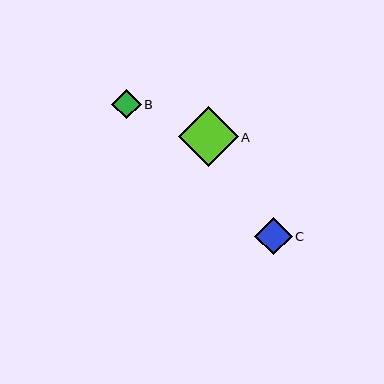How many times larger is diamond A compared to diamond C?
Diamond A is approximately 1.6 times the size of diamond C.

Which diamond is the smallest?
Diamond B is the smallest with a size of approximately 29 pixels.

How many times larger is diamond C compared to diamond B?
Diamond C is approximately 1.3 times the size of diamond B.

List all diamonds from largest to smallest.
From largest to smallest: A, C, B.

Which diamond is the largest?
Diamond A is the largest with a size of approximately 60 pixels.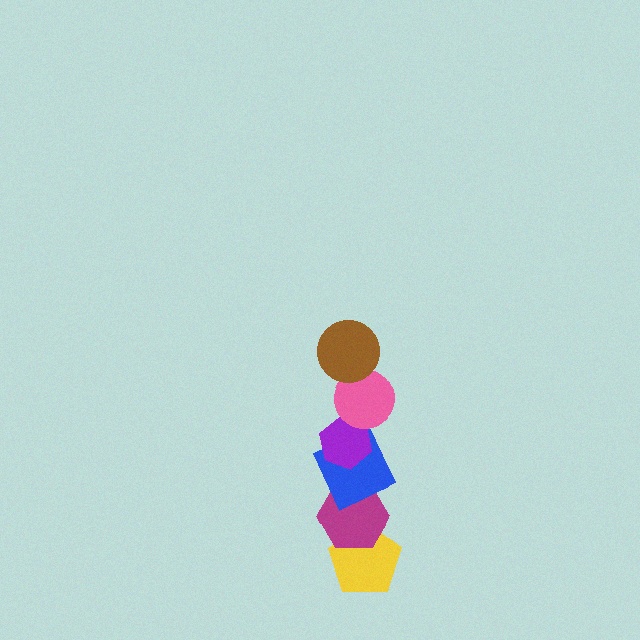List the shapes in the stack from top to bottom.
From top to bottom: the brown circle, the pink circle, the purple hexagon, the blue square, the magenta hexagon, the yellow pentagon.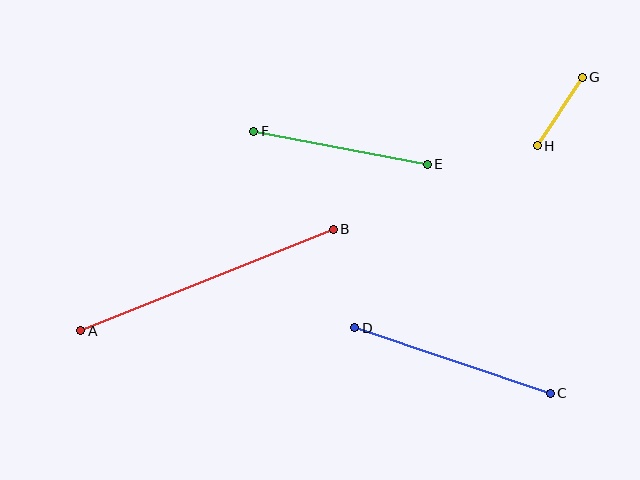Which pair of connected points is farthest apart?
Points A and B are farthest apart.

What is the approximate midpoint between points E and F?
The midpoint is at approximately (341, 148) pixels.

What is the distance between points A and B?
The distance is approximately 272 pixels.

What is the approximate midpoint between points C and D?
The midpoint is at approximately (452, 360) pixels.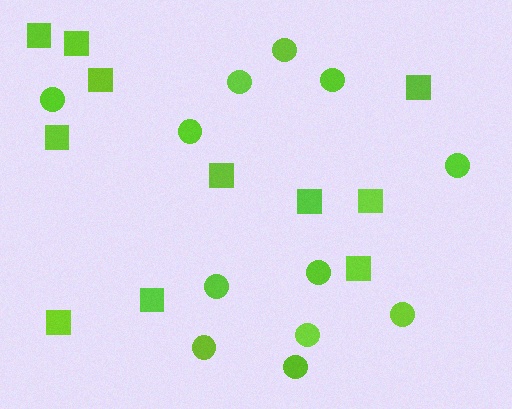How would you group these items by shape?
There are 2 groups: one group of circles (12) and one group of squares (11).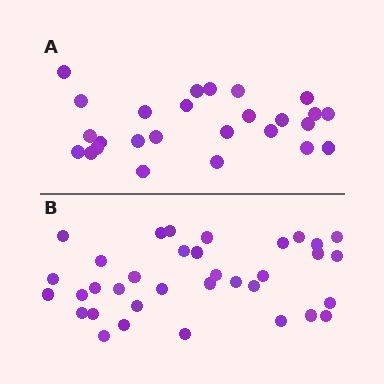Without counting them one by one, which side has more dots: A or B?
Region B (the bottom region) has more dots.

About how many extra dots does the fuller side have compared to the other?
Region B has roughly 8 or so more dots than region A.